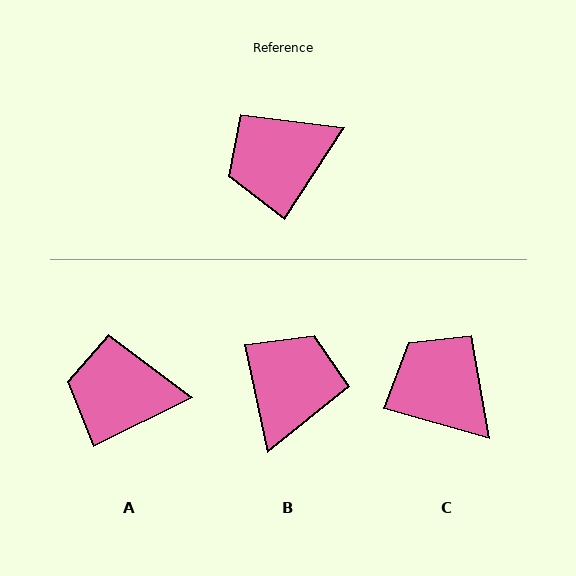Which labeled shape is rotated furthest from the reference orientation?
B, about 134 degrees away.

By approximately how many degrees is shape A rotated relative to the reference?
Approximately 31 degrees clockwise.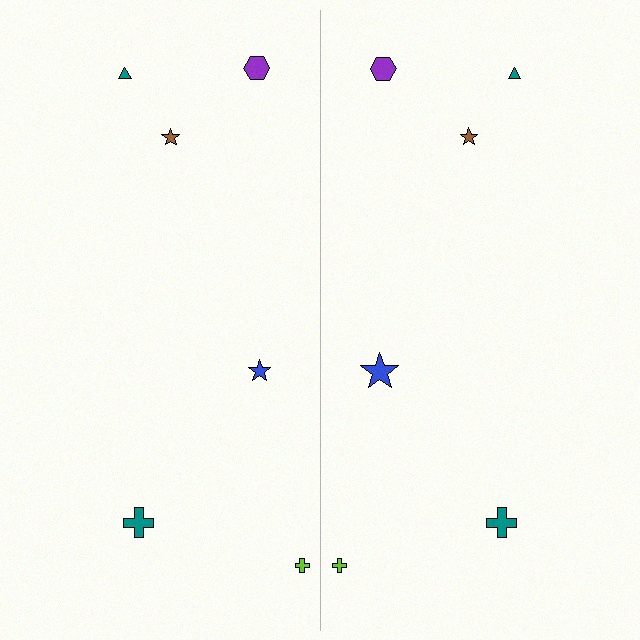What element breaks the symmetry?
The blue star on the right side has a different size than its mirror counterpart.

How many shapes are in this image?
There are 12 shapes in this image.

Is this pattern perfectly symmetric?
No, the pattern is not perfectly symmetric. The blue star on the right side has a different size than its mirror counterpart.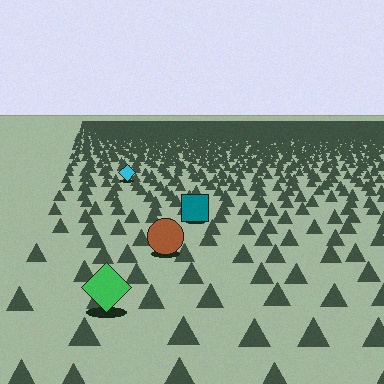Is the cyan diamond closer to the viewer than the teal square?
No. The teal square is closer — you can tell from the texture gradient: the ground texture is coarser near it.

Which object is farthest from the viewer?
The cyan diamond is farthest from the viewer. It appears smaller and the ground texture around it is denser.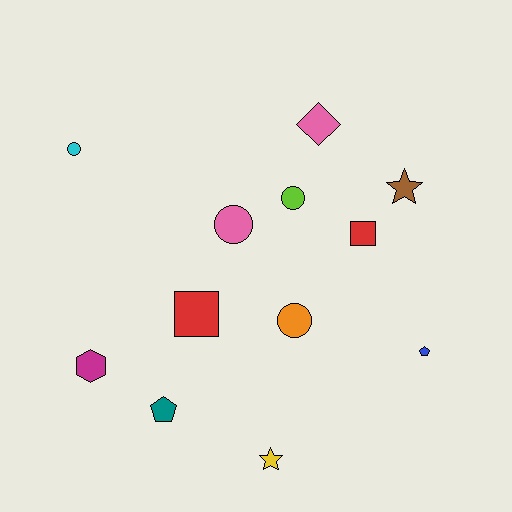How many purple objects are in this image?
There are no purple objects.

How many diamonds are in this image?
There is 1 diamond.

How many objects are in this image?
There are 12 objects.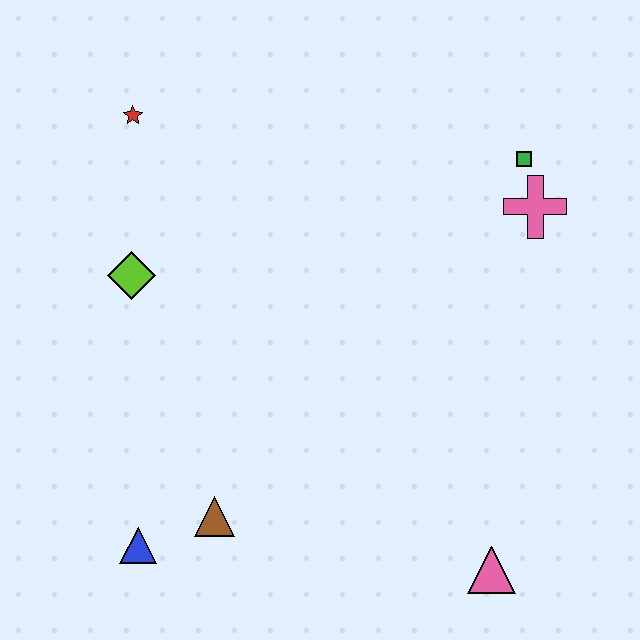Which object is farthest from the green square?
The blue triangle is farthest from the green square.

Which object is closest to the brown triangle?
The blue triangle is closest to the brown triangle.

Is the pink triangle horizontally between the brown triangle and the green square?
Yes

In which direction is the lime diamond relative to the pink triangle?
The lime diamond is to the left of the pink triangle.